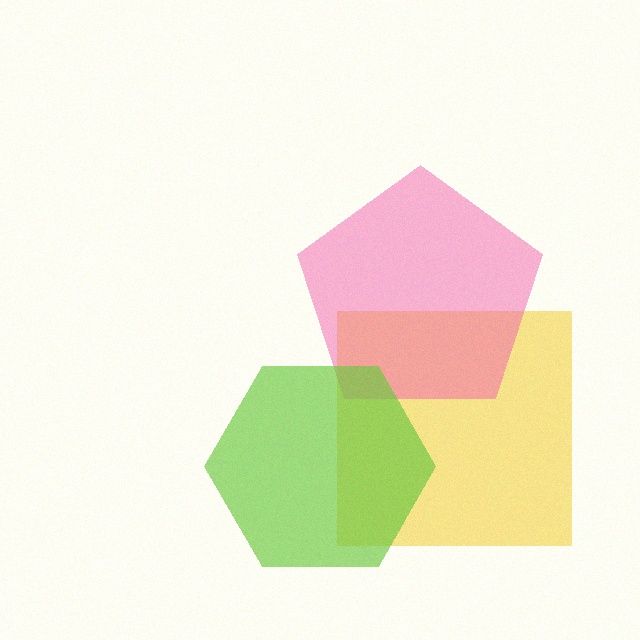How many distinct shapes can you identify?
There are 3 distinct shapes: a yellow square, a pink pentagon, a lime hexagon.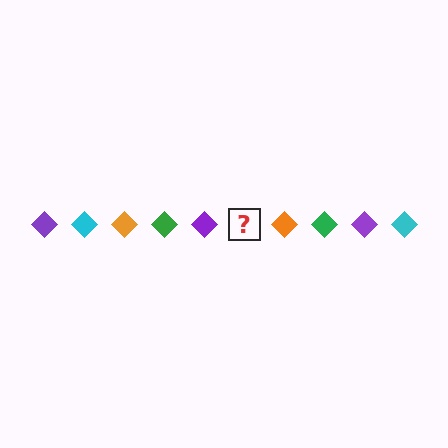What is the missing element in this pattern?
The missing element is a cyan diamond.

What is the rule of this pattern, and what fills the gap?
The rule is that the pattern cycles through purple, cyan, orange, green diamonds. The gap should be filled with a cyan diamond.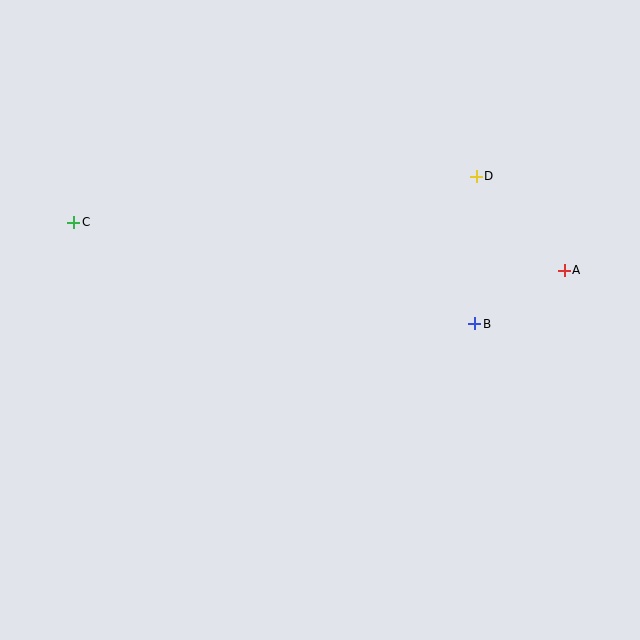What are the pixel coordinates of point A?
Point A is at (564, 270).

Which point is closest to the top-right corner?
Point D is closest to the top-right corner.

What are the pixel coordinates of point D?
Point D is at (476, 176).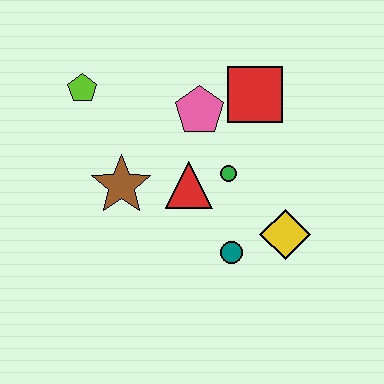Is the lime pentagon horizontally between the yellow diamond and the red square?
No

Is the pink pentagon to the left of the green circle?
Yes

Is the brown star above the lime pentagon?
No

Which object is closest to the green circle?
The red triangle is closest to the green circle.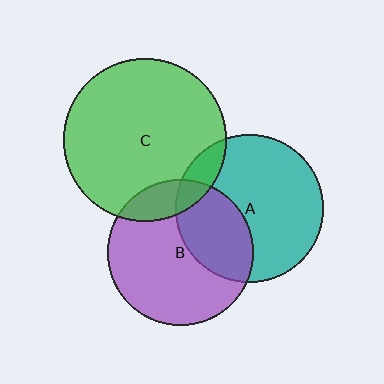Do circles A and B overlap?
Yes.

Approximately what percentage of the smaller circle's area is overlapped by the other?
Approximately 35%.